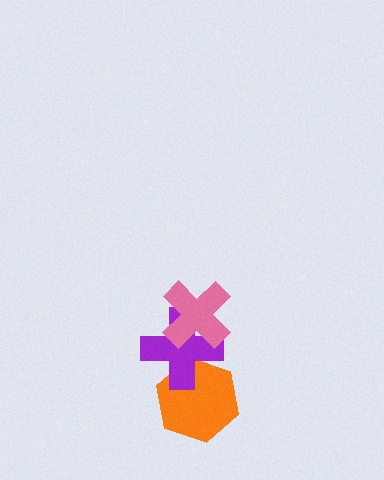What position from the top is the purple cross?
The purple cross is 2nd from the top.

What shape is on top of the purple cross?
The pink cross is on top of the purple cross.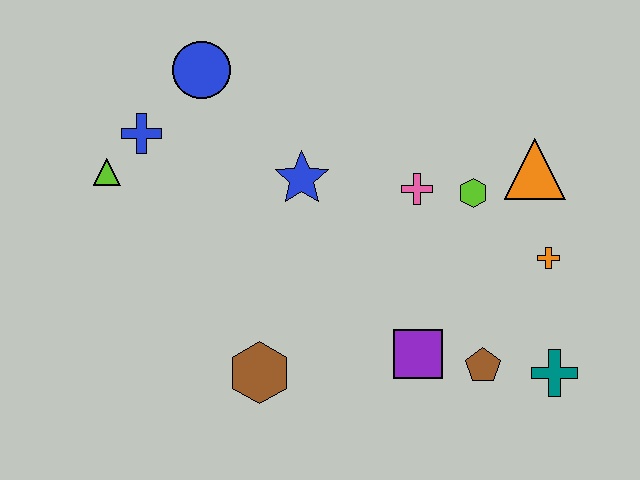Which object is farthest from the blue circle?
The teal cross is farthest from the blue circle.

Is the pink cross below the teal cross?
No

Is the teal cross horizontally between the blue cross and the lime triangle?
No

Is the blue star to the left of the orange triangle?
Yes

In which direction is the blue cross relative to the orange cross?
The blue cross is to the left of the orange cross.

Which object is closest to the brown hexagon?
The purple square is closest to the brown hexagon.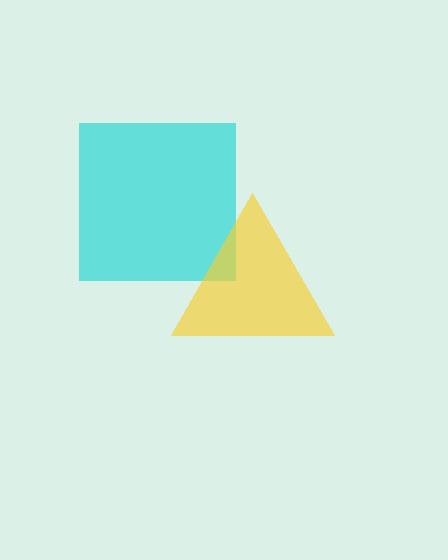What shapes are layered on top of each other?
The layered shapes are: a cyan square, a yellow triangle.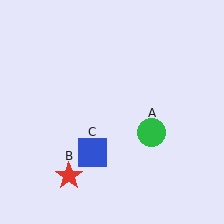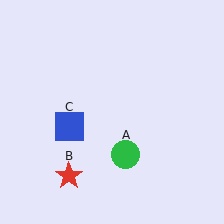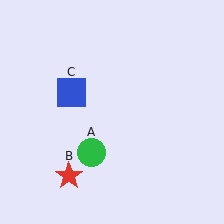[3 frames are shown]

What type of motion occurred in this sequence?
The green circle (object A), blue square (object C) rotated clockwise around the center of the scene.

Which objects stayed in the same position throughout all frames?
Red star (object B) remained stationary.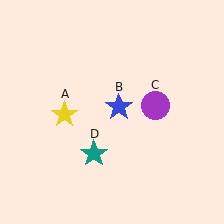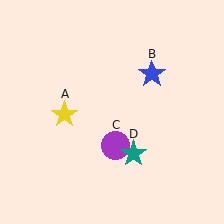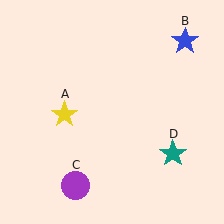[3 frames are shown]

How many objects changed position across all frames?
3 objects changed position: blue star (object B), purple circle (object C), teal star (object D).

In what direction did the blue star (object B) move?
The blue star (object B) moved up and to the right.